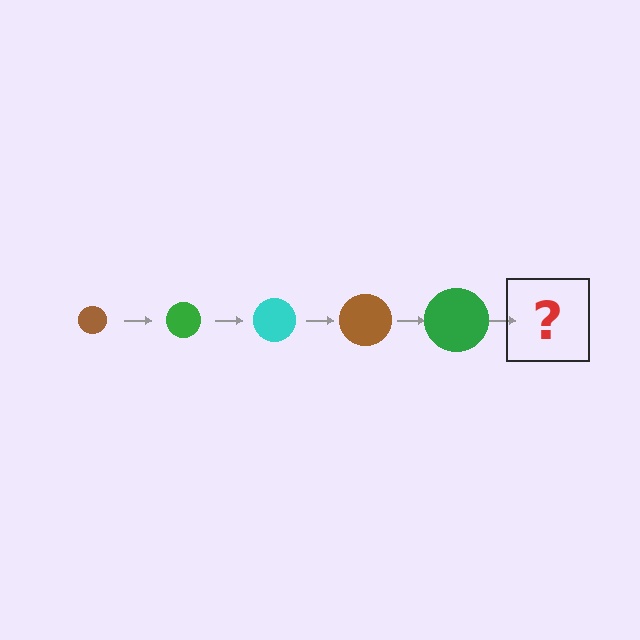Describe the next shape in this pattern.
It should be a cyan circle, larger than the previous one.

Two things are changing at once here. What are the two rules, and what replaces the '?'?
The two rules are that the circle grows larger each step and the color cycles through brown, green, and cyan. The '?' should be a cyan circle, larger than the previous one.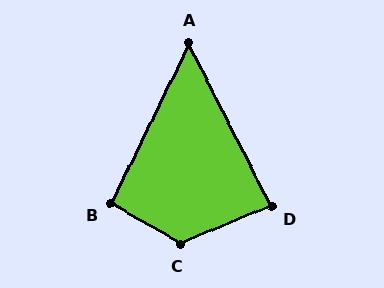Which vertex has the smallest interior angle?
A, at approximately 53 degrees.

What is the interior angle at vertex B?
Approximately 94 degrees (approximately right).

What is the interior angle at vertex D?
Approximately 86 degrees (approximately right).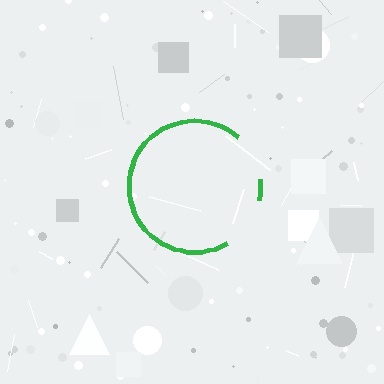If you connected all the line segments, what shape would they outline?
They would outline a circle.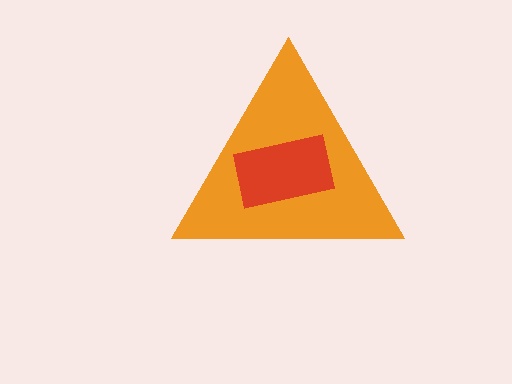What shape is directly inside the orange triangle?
The red rectangle.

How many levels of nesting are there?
2.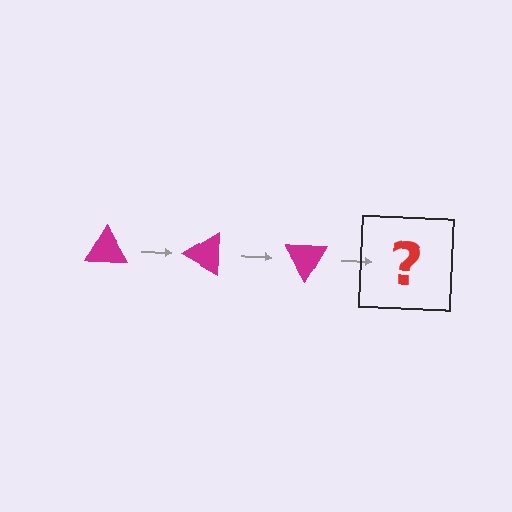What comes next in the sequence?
The next element should be a magenta triangle rotated 90 degrees.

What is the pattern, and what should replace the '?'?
The pattern is that the triangle rotates 30 degrees each step. The '?' should be a magenta triangle rotated 90 degrees.